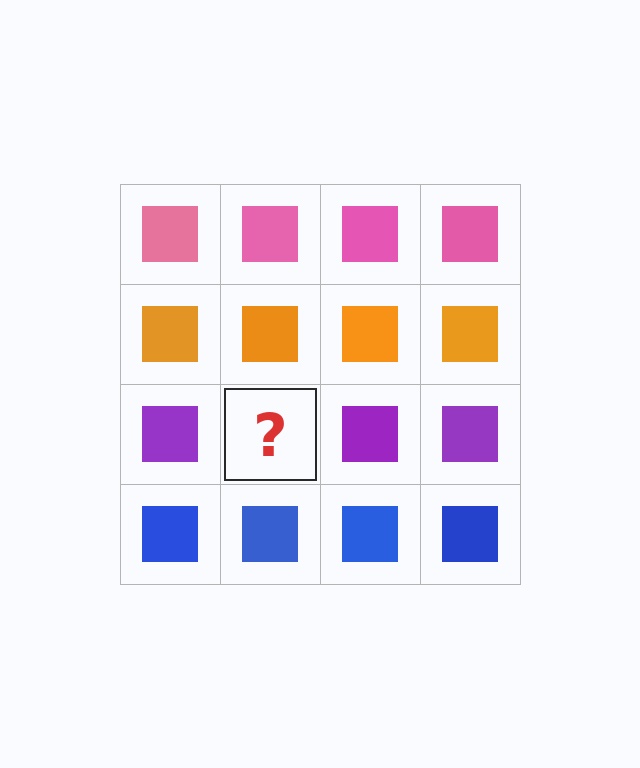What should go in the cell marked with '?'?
The missing cell should contain a purple square.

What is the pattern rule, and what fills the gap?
The rule is that each row has a consistent color. The gap should be filled with a purple square.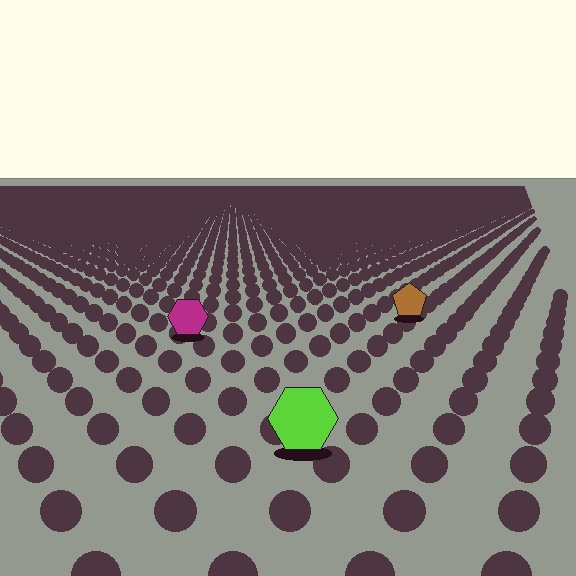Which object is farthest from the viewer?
The brown pentagon is farthest from the viewer. It appears smaller and the ground texture around it is denser.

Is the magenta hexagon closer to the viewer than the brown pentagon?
Yes. The magenta hexagon is closer — you can tell from the texture gradient: the ground texture is coarser near it.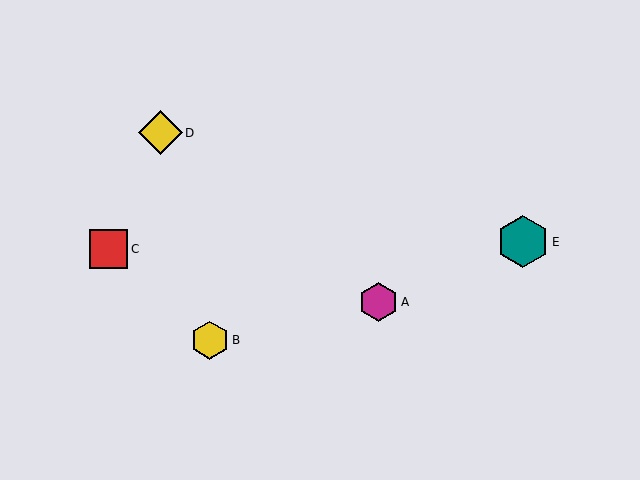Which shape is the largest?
The teal hexagon (labeled E) is the largest.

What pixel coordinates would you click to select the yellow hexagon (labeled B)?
Click at (210, 340) to select the yellow hexagon B.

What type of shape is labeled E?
Shape E is a teal hexagon.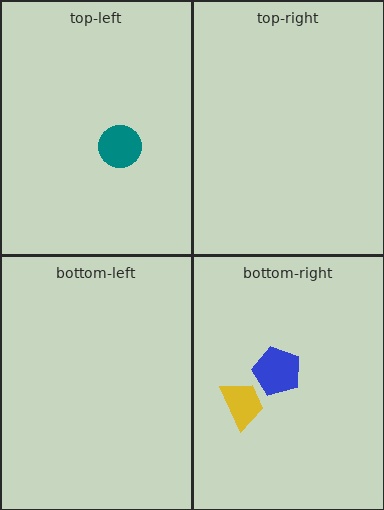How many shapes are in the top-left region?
1.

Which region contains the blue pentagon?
The bottom-right region.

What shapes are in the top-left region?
The teal circle.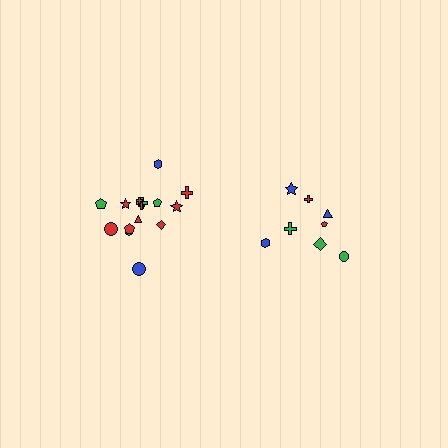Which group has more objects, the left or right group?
The left group.